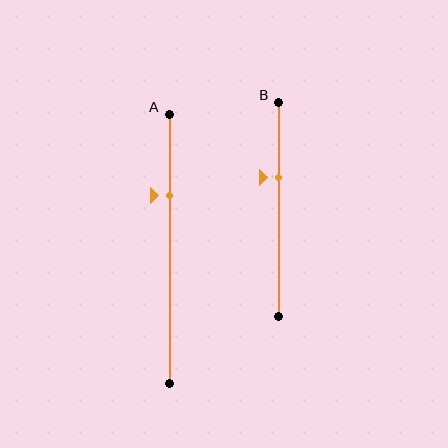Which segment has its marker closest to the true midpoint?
Segment B has its marker closest to the true midpoint.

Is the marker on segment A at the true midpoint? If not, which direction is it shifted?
No, the marker on segment A is shifted upward by about 20% of the segment length.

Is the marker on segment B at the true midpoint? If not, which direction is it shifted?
No, the marker on segment B is shifted upward by about 15% of the segment length.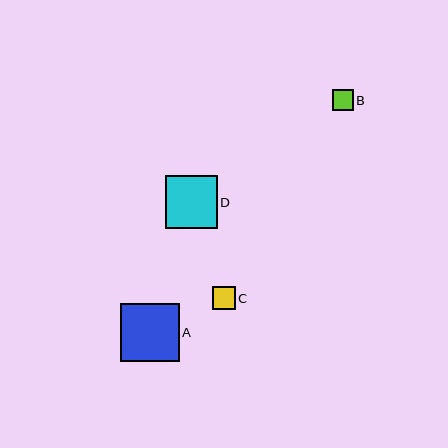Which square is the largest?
Square A is the largest with a size of approximately 59 pixels.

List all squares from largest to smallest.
From largest to smallest: A, D, C, B.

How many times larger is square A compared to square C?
Square A is approximately 2.6 times the size of square C.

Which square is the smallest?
Square B is the smallest with a size of approximately 21 pixels.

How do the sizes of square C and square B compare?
Square C and square B are approximately the same size.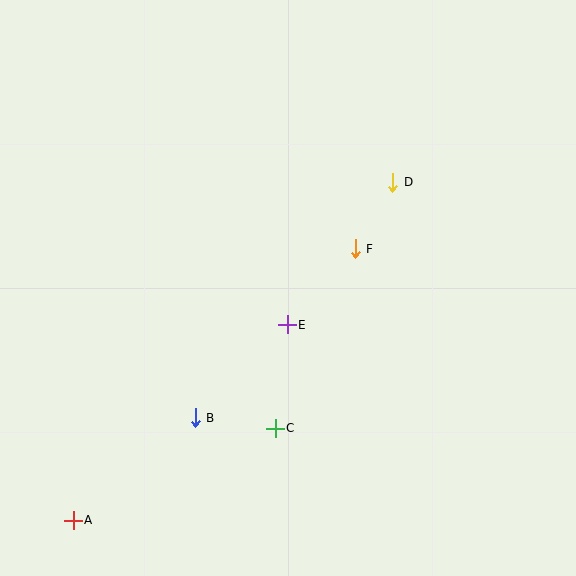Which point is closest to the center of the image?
Point E at (287, 325) is closest to the center.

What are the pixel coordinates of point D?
Point D is at (393, 182).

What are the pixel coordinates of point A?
Point A is at (73, 520).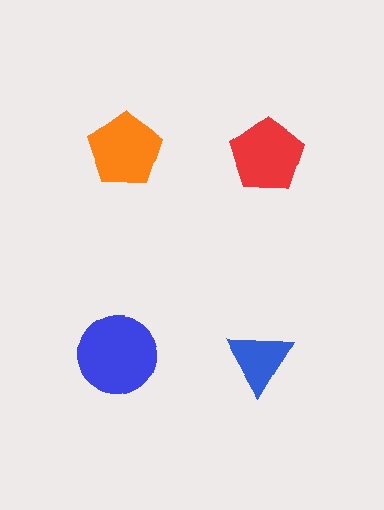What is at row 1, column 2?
A red pentagon.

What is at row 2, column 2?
A blue triangle.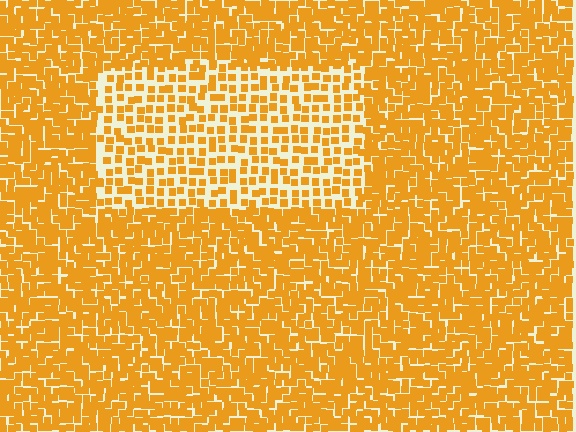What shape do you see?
I see a rectangle.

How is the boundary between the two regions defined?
The boundary is defined by a change in element density (approximately 1.9x ratio). All elements are the same color, size, and shape.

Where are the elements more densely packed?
The elements are more densely packed outside the rectangle boundary.